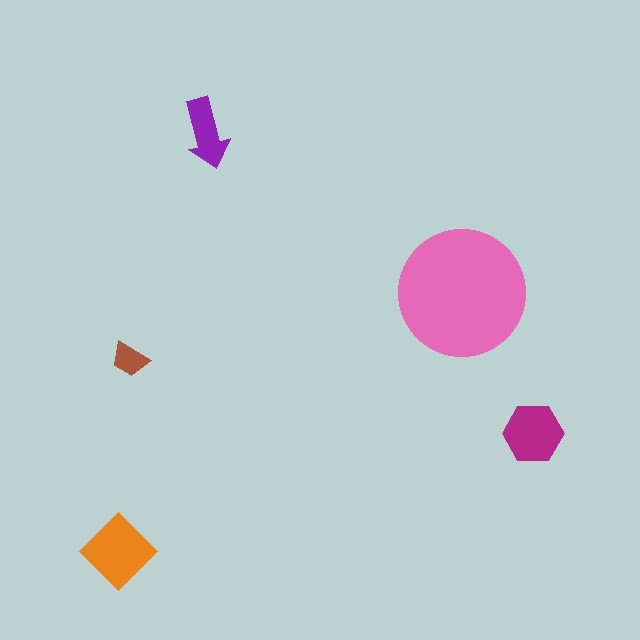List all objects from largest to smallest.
The pink circle, the orange diamond, the magenta hexagon, the purple arrow, the brown trapezoid.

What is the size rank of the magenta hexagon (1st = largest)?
3rd.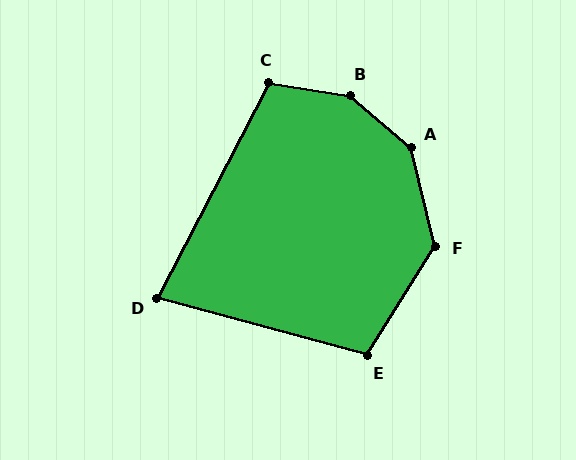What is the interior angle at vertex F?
Approximately 134 degrees (obtuse).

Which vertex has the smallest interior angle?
D, at approximately 78 degrees.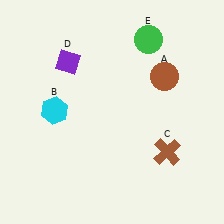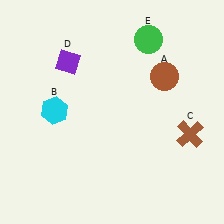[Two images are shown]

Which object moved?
The brown cross (C) moved right.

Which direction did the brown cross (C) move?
The brown cross (C) moved right.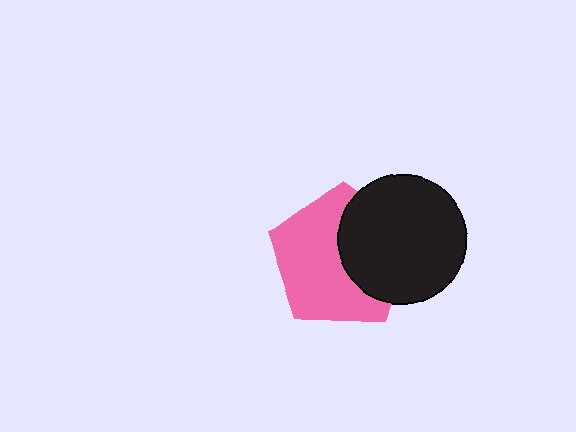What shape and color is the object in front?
The object in front is a black circle.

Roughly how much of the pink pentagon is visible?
About half of it is visible (roughly 61%).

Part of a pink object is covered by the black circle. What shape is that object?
It is a pentagon.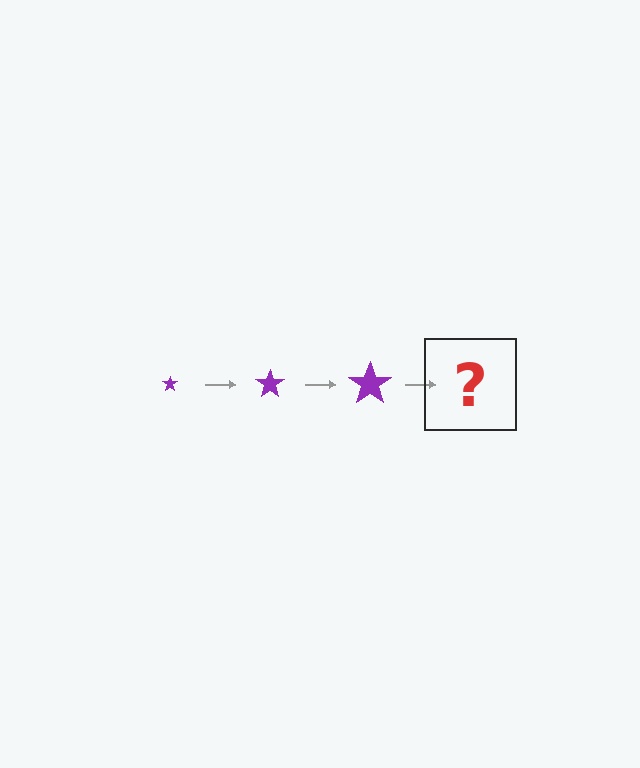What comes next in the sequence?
The next element should be a purple star, larger than the previous one.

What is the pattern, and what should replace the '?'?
The pattern is that the star gets progressively larger each step. The '?' should be a purple star, larger than the previous one.